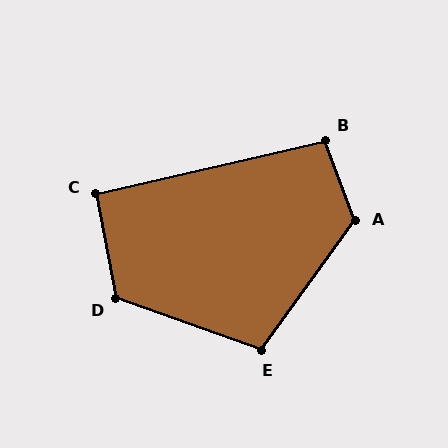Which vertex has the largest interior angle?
A, at approximately 123 degrees.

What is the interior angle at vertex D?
Approximately 120 degrees (obtuse).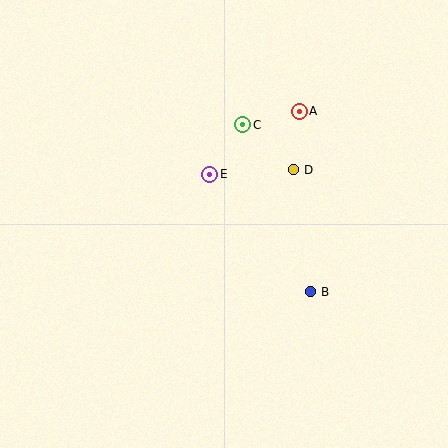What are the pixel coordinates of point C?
Point C is at (243, 125).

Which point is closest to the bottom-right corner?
Point B is closest to the bottom-right corner.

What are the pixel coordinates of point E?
Point E is at (210, 174).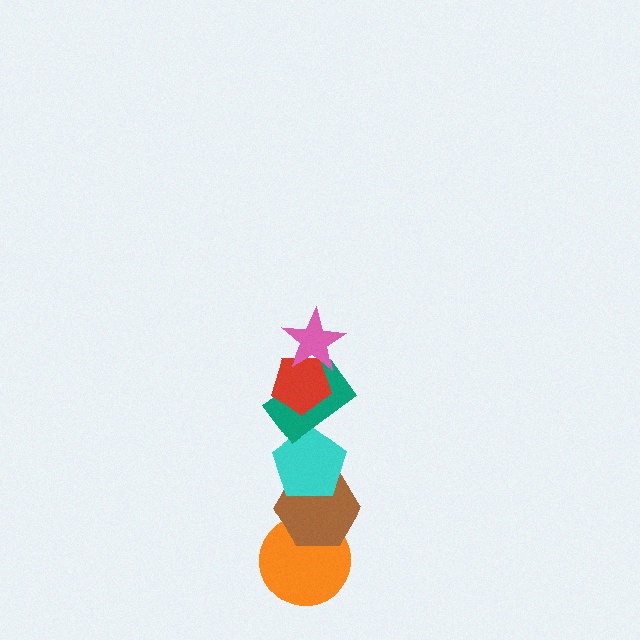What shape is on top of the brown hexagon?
The cyan pentagon is on top of the brown hexagon.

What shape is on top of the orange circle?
The brown hexagon is on top of the orange circle.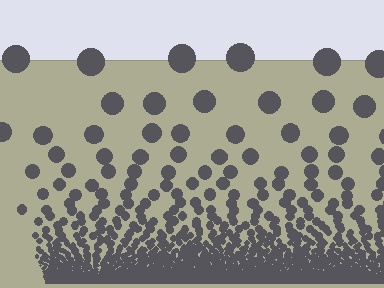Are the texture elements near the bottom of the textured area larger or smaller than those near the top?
Smaller. The gradient is inverted — elements near the bottom are smaller and denser.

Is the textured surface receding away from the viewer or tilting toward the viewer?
The surface appears to tilt toward the viewer. Texture elements get larger and sparser toward the top.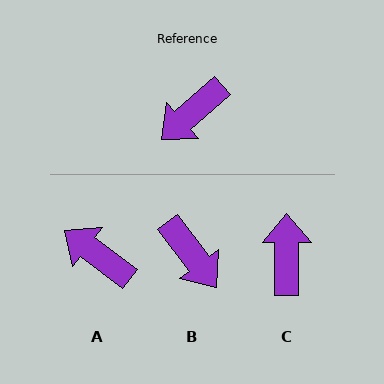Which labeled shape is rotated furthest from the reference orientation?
C, about 132 degrees away.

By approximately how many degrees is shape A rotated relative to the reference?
Approximately 78 degrees clockwise.